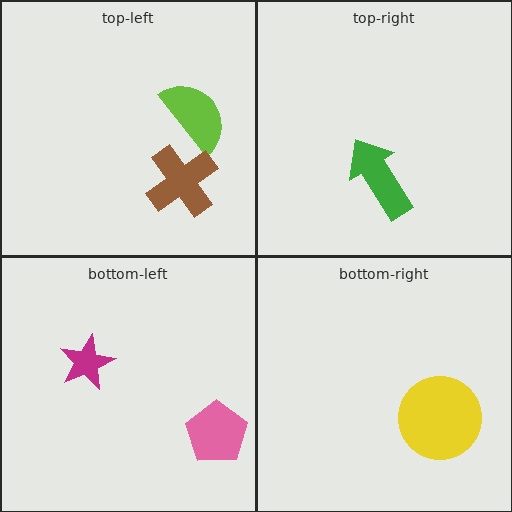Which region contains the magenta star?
The bottom-left region.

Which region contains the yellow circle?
The bottom-right region.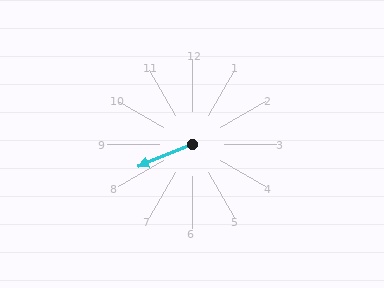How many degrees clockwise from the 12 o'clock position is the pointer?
Approximately 247 degrees.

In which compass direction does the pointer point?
Southwest.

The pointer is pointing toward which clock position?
Roughly 8 o'clock.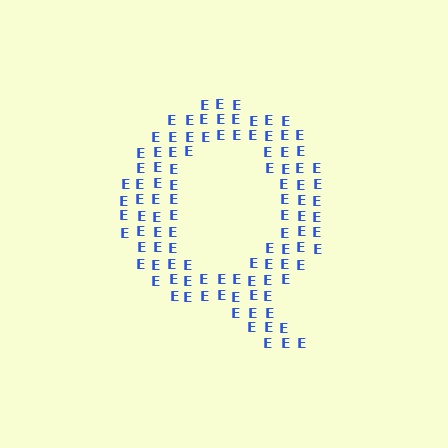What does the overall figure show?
The overall figure shows the letter Q.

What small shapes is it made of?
It is made of small letter E's.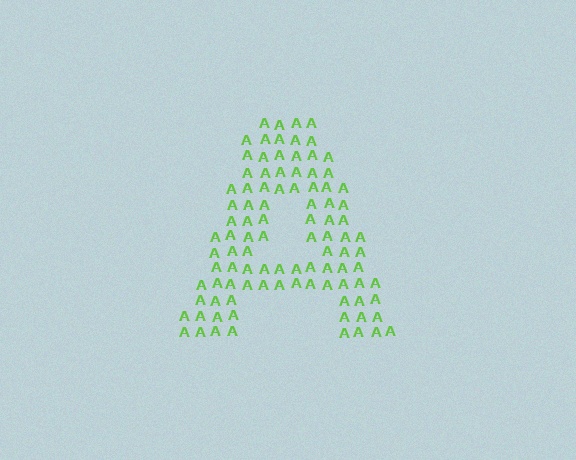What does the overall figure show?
The overall figure shows the letter A.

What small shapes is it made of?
It is made of small letter A's.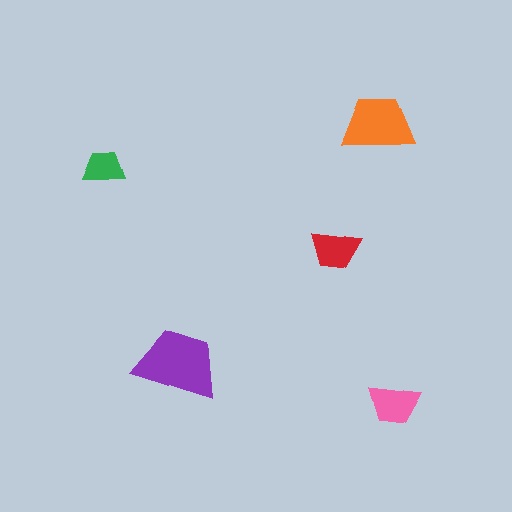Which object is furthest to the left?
The green trapezoid is leftmost.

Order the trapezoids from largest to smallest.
the purple one, the orange one, the pink one, the red one, the green one.